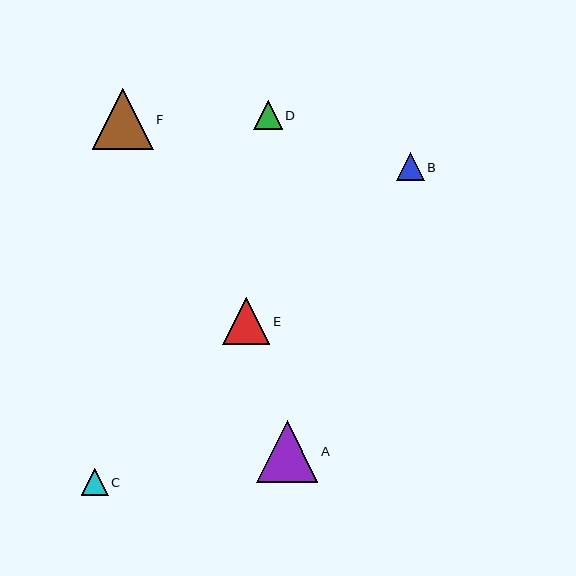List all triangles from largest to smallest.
From largest to smallest: A, F, E, D, B, C.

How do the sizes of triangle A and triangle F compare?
Triangle A and triangle F are approximately the same size.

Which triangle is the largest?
Triangle A is the largest with a size of approximately 62 pixels.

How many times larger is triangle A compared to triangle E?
Triangle A is approximately 1.3 times the size of triangle E.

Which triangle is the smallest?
Triangle C is the smallest with a size of approximately 27 pixels.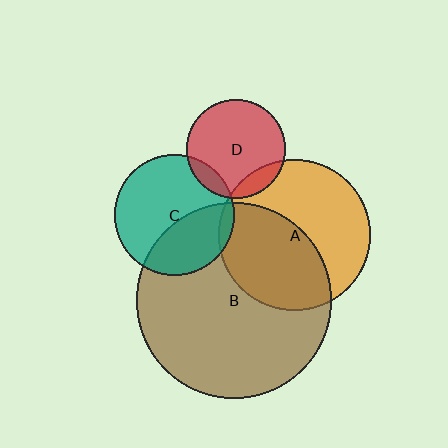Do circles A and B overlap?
Yes.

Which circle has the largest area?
Circle B (brown).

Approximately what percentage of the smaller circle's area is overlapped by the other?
Approximately 50%.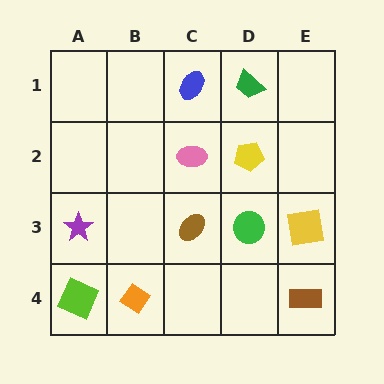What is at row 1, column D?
A green trapezoid.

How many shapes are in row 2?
2 shapes.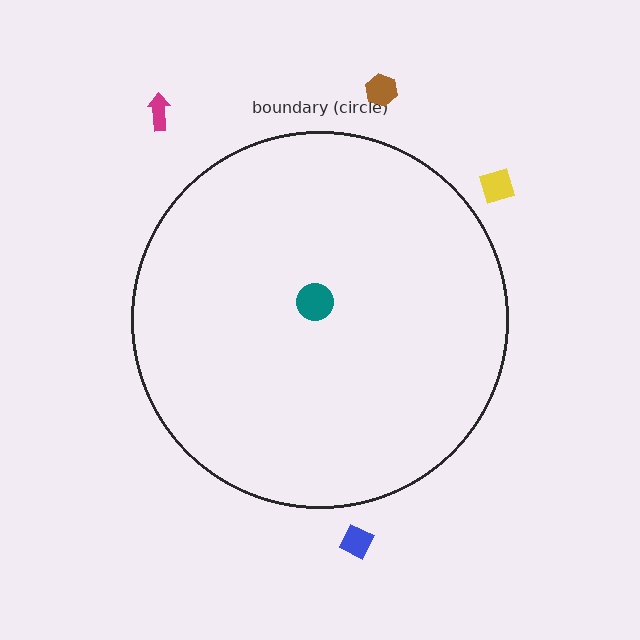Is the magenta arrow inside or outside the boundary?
Outside.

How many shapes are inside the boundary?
1 inside, 4 outside.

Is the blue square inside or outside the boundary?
Outside.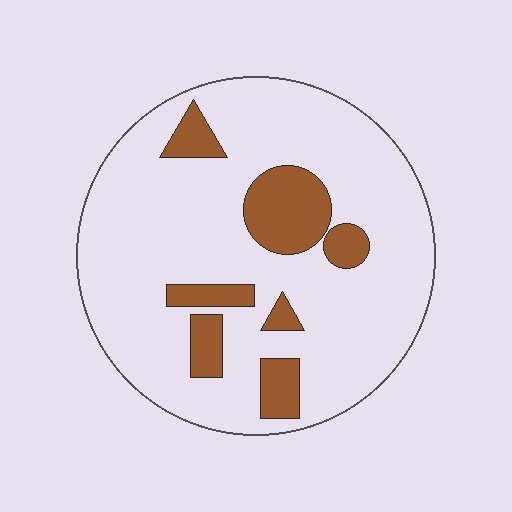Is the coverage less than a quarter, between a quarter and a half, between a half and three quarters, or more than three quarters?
Less than a quarter.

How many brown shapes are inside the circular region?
7.